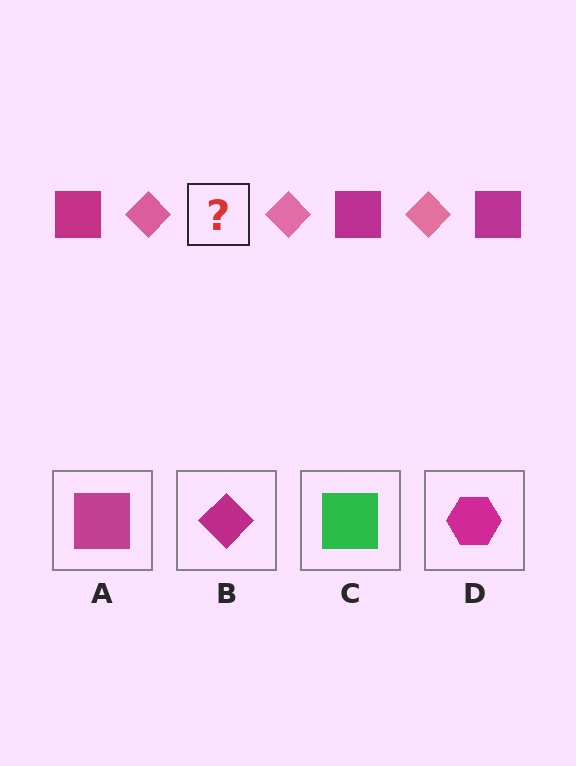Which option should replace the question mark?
Option A.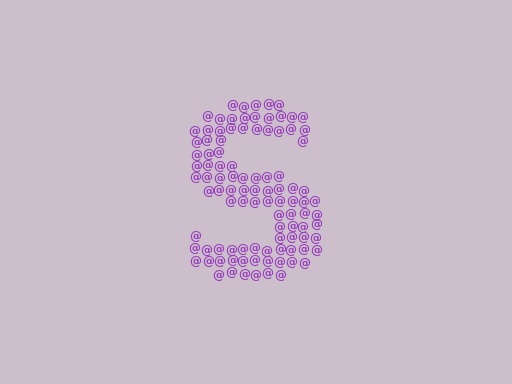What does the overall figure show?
The overall figure shows the letter S.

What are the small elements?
The small elements are at signs.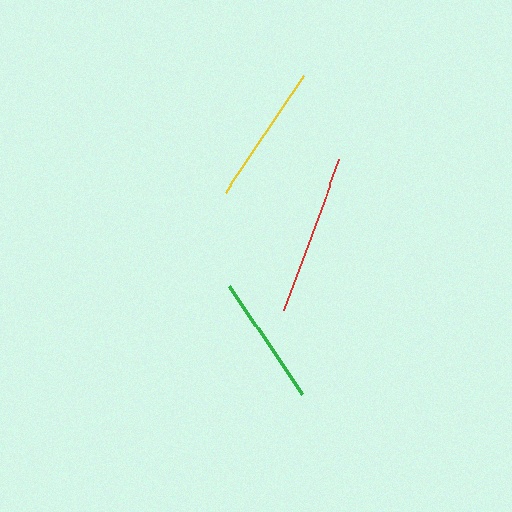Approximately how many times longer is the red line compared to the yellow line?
The red line is approximately 1.1 times the length of the yellow line.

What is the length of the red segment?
The red segment is approximately 160 pixels long.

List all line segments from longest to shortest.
From longest to shortest: red, yellow, green.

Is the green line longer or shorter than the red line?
The red line is longer than the green line.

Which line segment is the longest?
The red line is the longest at approximately 160 pixels.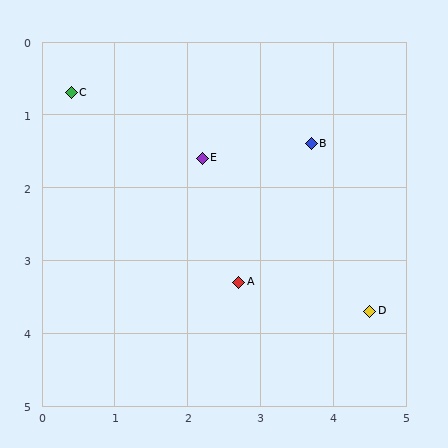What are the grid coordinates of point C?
Point C is at approximately (0.4, 0.7).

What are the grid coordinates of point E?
Point E is at approximately (2.2, 1.6).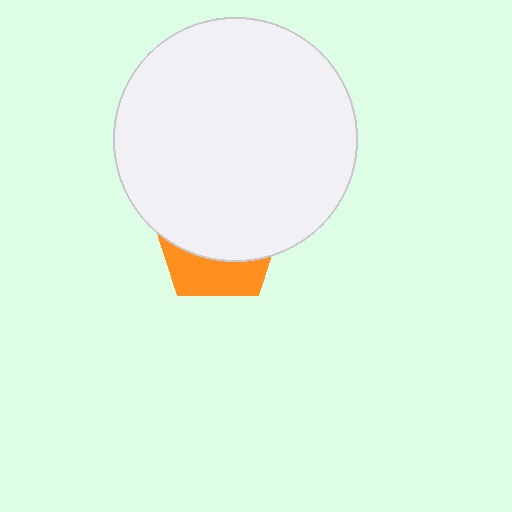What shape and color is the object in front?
The object in front is a white circle.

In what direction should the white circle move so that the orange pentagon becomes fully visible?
The white circle should move up. That is the shortest direction to clear the overlap and leave the orange pentagon fully visible.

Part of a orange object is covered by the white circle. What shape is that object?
It is a pentagon.